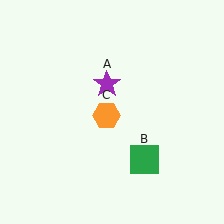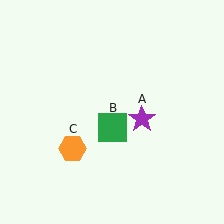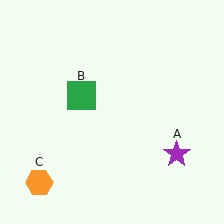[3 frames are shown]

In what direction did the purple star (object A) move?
The purple star (object A) moved down and to the right.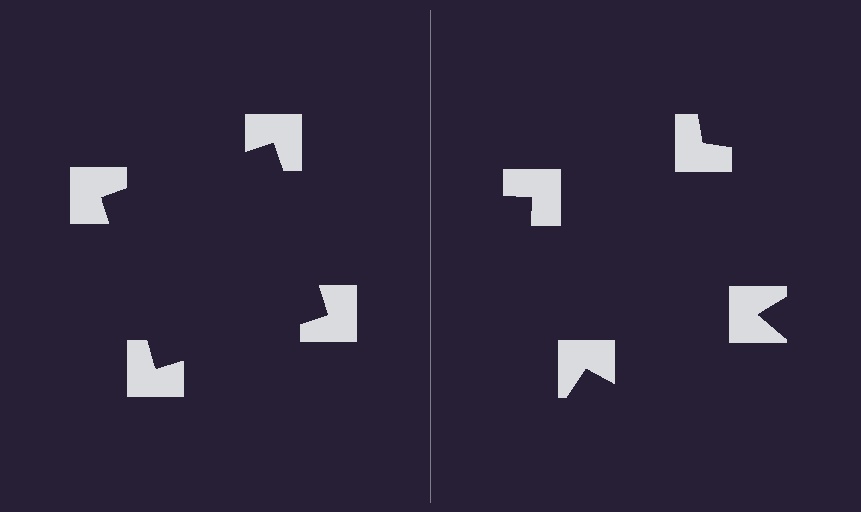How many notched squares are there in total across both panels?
8 — 4 on each side.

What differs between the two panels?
The notched squares are positioned identically on both sides; only the wedge orientations differ. On the left they align to a square; on the right they are misaligned.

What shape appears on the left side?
An illusory square.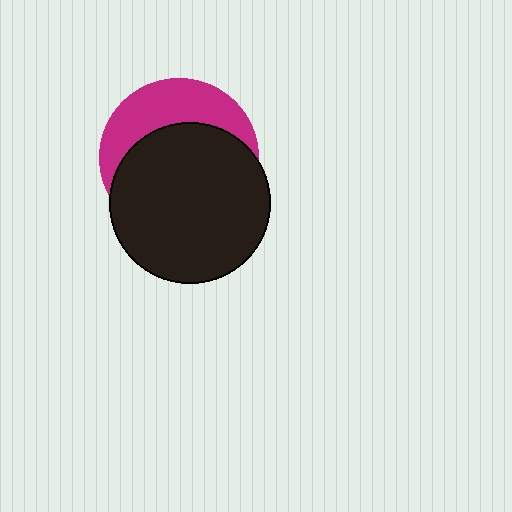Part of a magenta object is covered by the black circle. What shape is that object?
It is a circle.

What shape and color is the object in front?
The object in front is a black circle.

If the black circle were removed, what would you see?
You would see the complete magenta circle.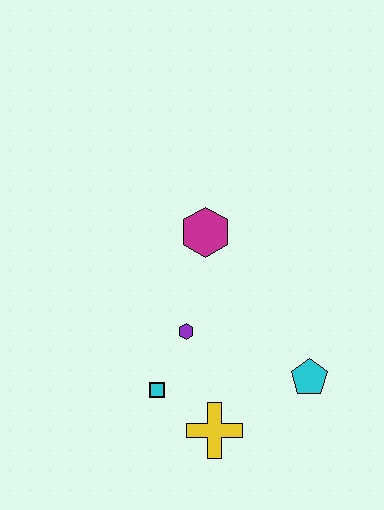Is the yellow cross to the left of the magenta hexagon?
No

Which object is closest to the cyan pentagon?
The yellow cross is closest to the cyan pentagon.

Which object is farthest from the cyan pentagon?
The magenta hexagon is farthest from the cyan pentagon.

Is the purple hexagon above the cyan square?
Yes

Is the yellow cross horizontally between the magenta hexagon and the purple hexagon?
No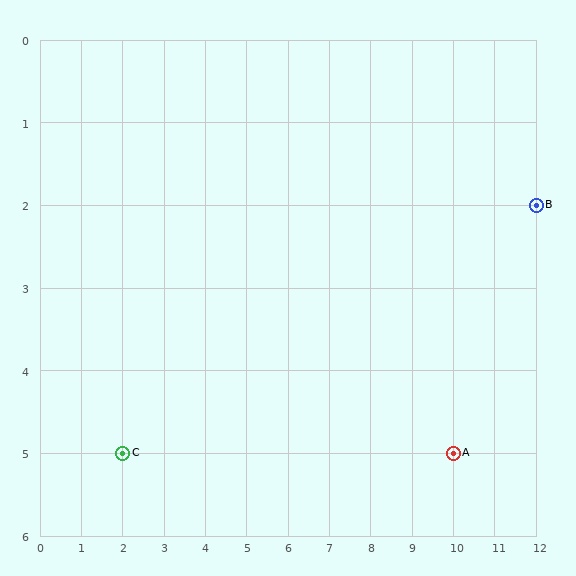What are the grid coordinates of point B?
Point B is at grid coordinates (12, 2).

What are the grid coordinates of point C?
Point C is at grid coordinates (2, 5).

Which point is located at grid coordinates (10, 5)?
Point A is at (10, 5).